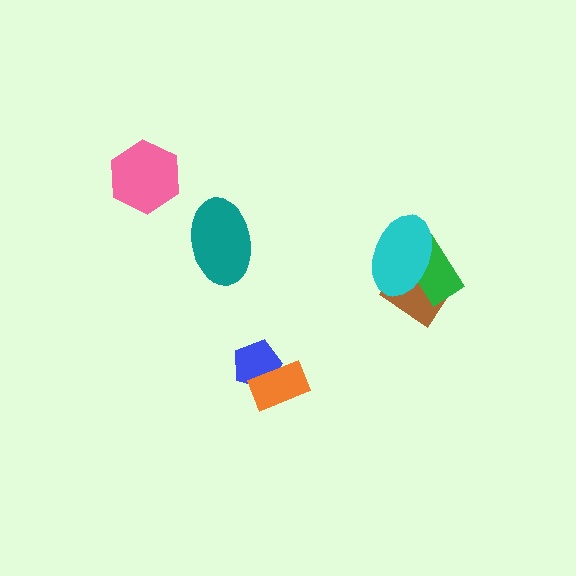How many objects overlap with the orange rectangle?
1 object overlaps with the orange rectangle.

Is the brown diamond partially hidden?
Yes, it is partially covered by another shape.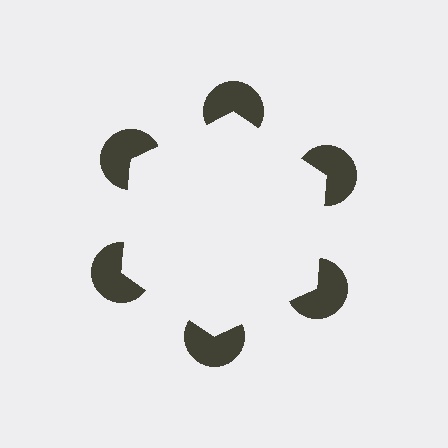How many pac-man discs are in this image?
There are 6 — one at each vertex of the illusory hexagon.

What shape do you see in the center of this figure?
An illusory hexagon — its edges are inferred from the aligned wedge cuts in the pac-man discs, not physically drawn.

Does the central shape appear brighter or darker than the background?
It typically appears slightly brighter than the background, even though no actual brightness change is drawn.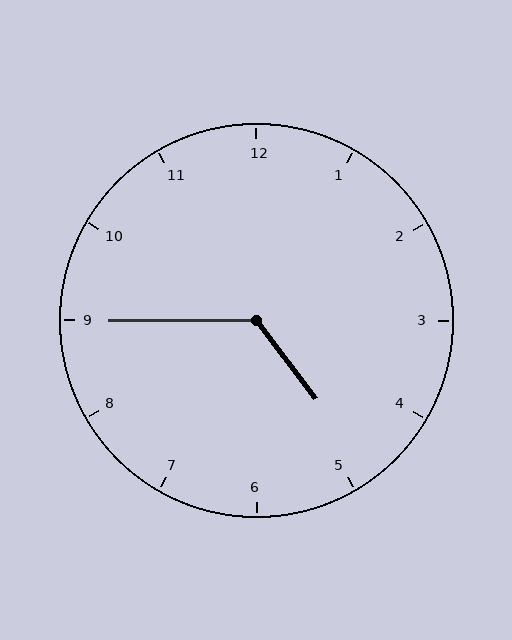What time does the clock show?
4:45.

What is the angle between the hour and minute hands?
Approximately 128 degrees.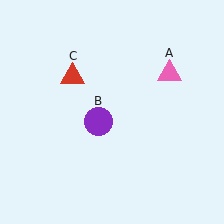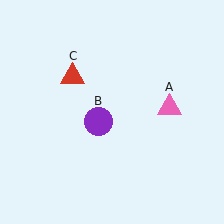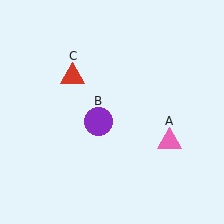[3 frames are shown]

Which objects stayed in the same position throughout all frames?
Purple circle (object B) and red triangle (object C) remained stationary.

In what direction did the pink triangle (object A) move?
The pink triangle (object A) moved down.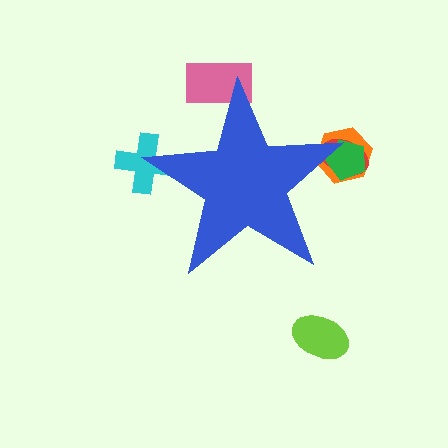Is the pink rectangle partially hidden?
Yes, the pink rectangle is partially hidden behind the blue star.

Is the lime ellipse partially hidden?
No, the lime ellipse is fully visible.